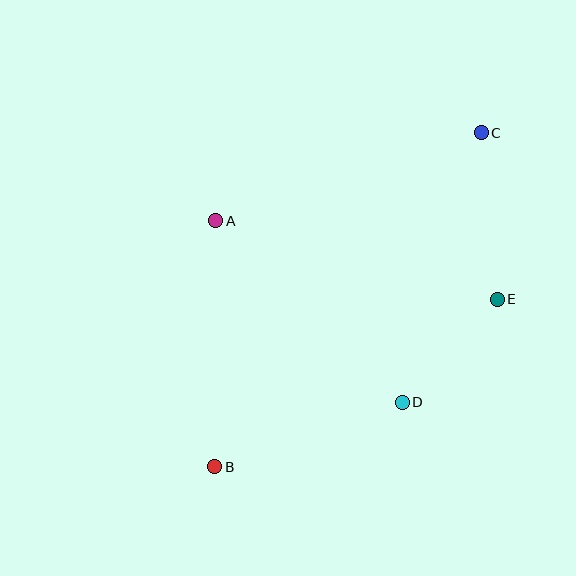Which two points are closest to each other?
Points D and E are closest to each other.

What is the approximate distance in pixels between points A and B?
The distance between A and B is approximately 246 pixels.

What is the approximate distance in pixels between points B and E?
The distance between B and E is approximately 328 pixels.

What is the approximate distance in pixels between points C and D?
The distance between C and D is approximately 281 pixels.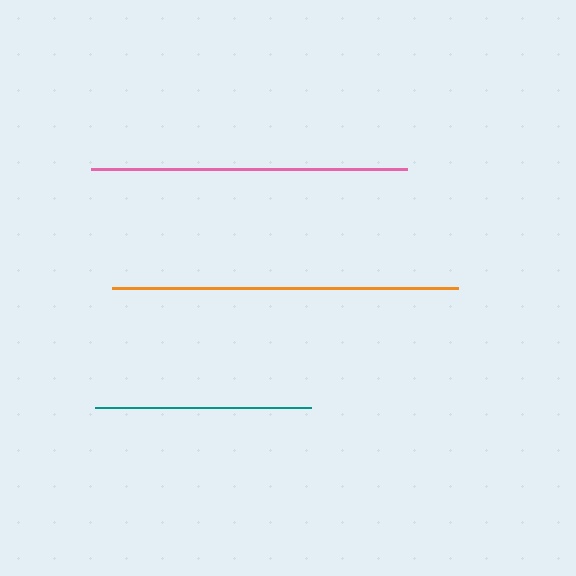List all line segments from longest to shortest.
From longest to shortest: orange, pink, teal.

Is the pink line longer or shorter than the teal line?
The pink line is longer than the teal line.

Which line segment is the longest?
The orange line is the longest at approximately 346 pixels.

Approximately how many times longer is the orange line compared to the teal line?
The orange line is approximately 1.6 times the length of the teal line.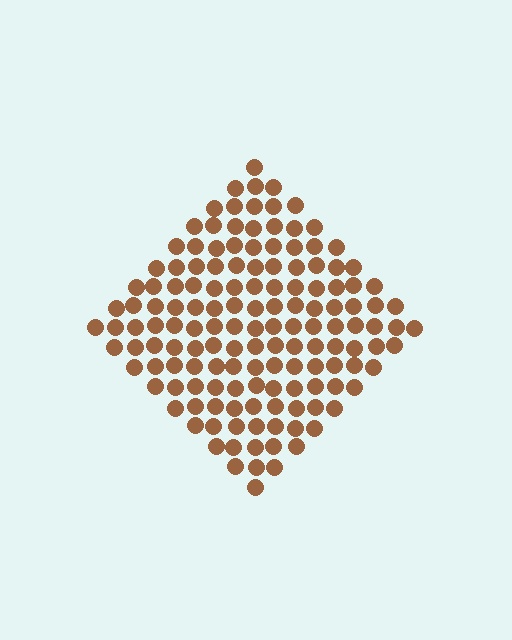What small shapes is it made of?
It is made of small circles.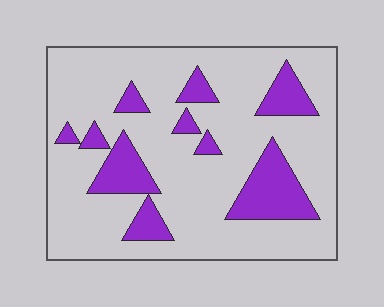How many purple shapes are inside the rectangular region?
10.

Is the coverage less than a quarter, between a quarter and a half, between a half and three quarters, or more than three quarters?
Less than a quarter.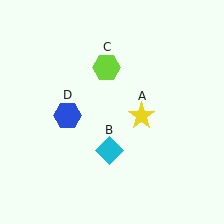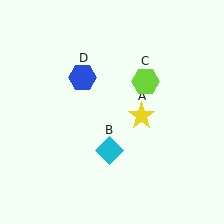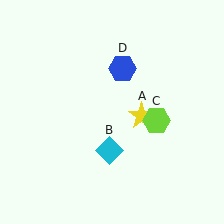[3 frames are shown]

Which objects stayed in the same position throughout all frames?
Yellow star (object A) and cyan diamond (object B) remained stationary.